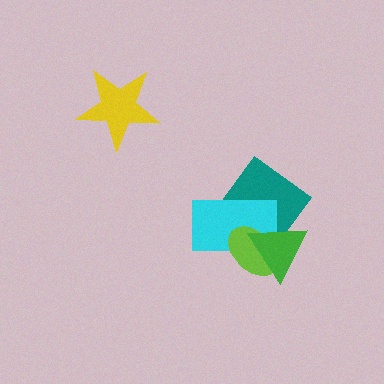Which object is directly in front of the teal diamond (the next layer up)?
The cyan rectangle is directly in front of the teal diamond.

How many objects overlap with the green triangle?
3 objects overlap with the green triangle.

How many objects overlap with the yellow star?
0 objects overlap with the yellow star.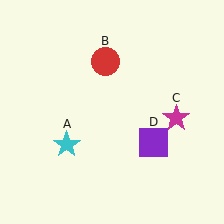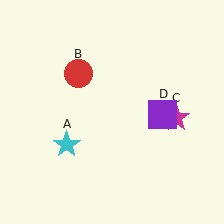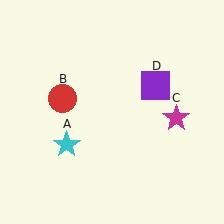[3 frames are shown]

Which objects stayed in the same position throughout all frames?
Cyan star (object A) and magenta star (object C) remained stationary.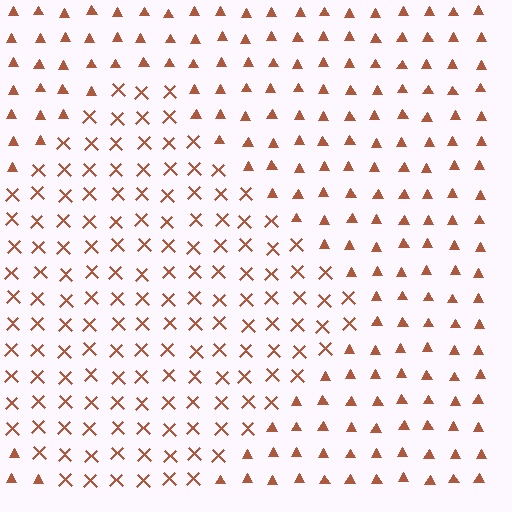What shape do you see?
I see a diamond.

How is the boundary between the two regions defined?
The boundary is defined by a change in element shape: X marks inside vs. triangles outside. All elements share the same color and spacing.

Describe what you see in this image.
The image is filled with small brown elements arranged in a uniform grid. A diamond-shaped region contains X marks, while the surrounding area contains triangles. The boundary is defined purely by the change in element shape.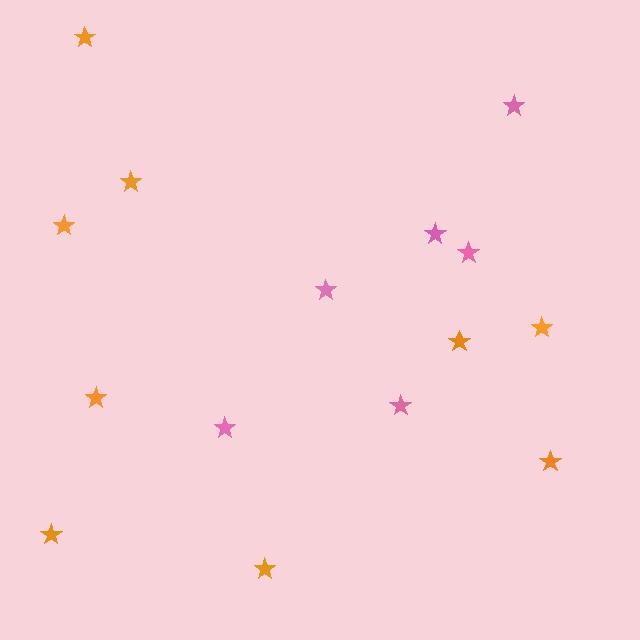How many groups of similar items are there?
There are 2 groups: one group of pink stars (6) and one group of orange stars (9).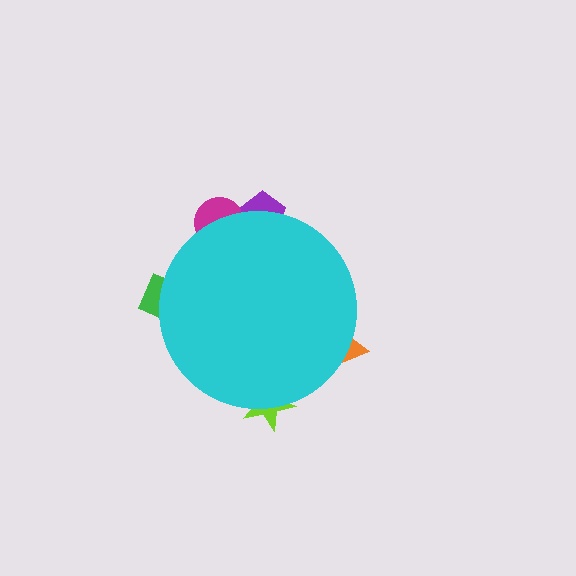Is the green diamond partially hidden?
Yes, the green diamond is partially hidden behind the cyan circle.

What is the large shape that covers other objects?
A cyan circle.